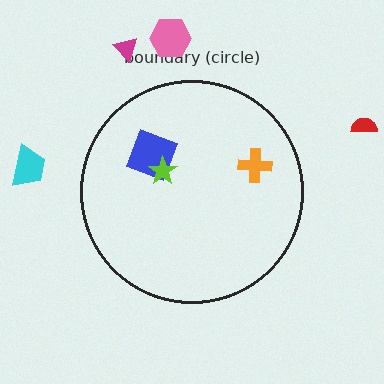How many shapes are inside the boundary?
3 inside, 4 outside.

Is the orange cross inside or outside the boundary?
Inside.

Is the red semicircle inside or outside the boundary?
Outside.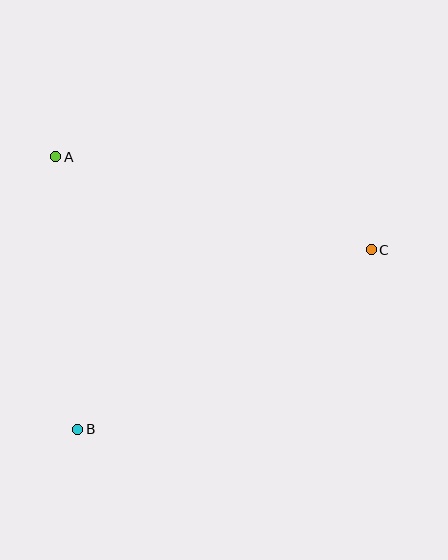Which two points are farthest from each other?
Points B and C are farthest from each other.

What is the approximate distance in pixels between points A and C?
The distance between A and C is approximately 329 pixels.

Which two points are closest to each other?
Points A and B are closest to each other.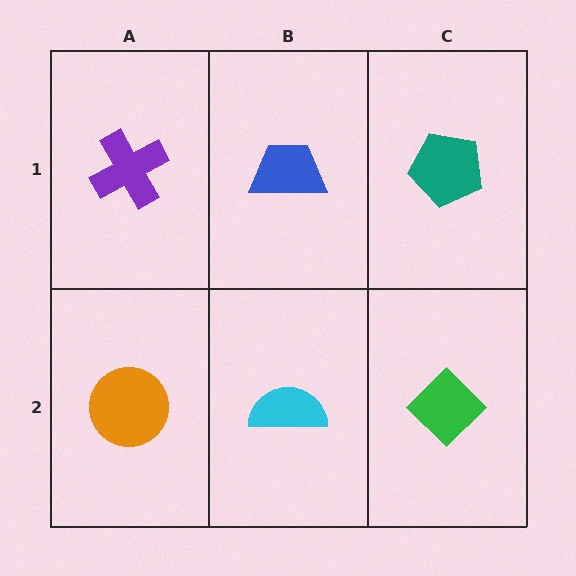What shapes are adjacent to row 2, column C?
A teal pentagon (row 1, column C), a cyan semicircle (row 2, column B).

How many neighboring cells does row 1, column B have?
3.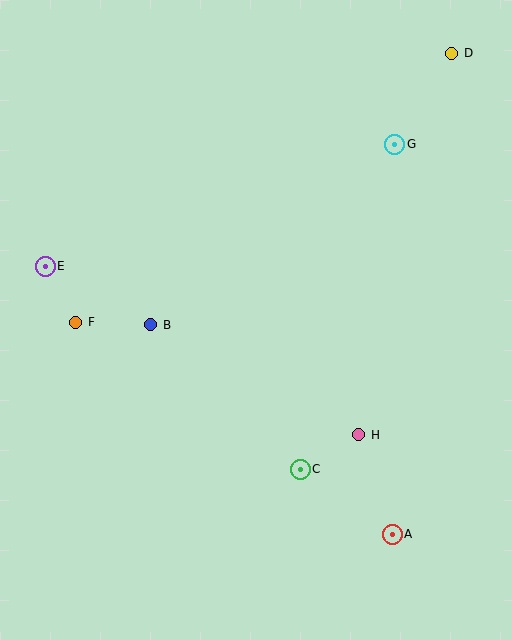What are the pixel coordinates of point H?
Point H is at (359, 435).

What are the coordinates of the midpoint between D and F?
The midpoint between D and F is at (264, 188).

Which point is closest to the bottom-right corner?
Point A is closest to the bottom-right corner.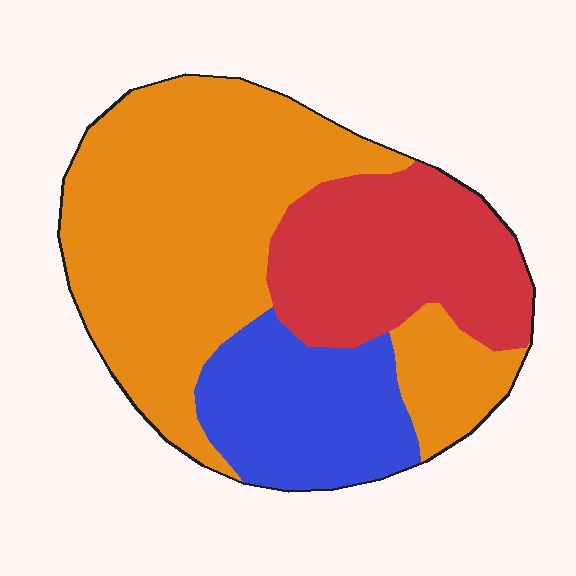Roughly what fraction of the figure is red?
Red takes up between a quarter and a half of the figure.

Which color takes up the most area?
Orange, at roughly 55%.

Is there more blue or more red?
Red.